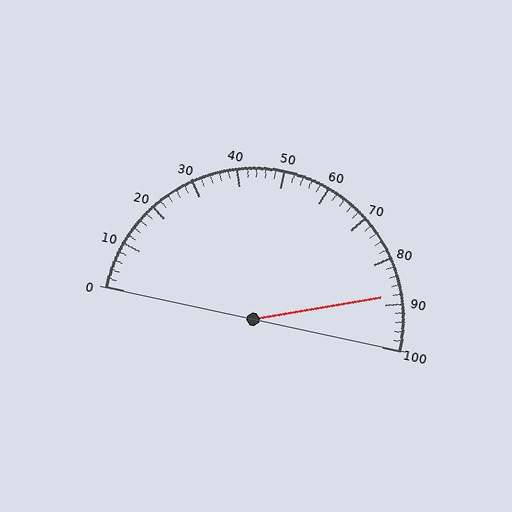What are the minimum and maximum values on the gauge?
The gauge ranges from 0 to 100.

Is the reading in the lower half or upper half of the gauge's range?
The reading is in the upper half of the range (0 to 100).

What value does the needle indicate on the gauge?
The needle indicates approximately 88.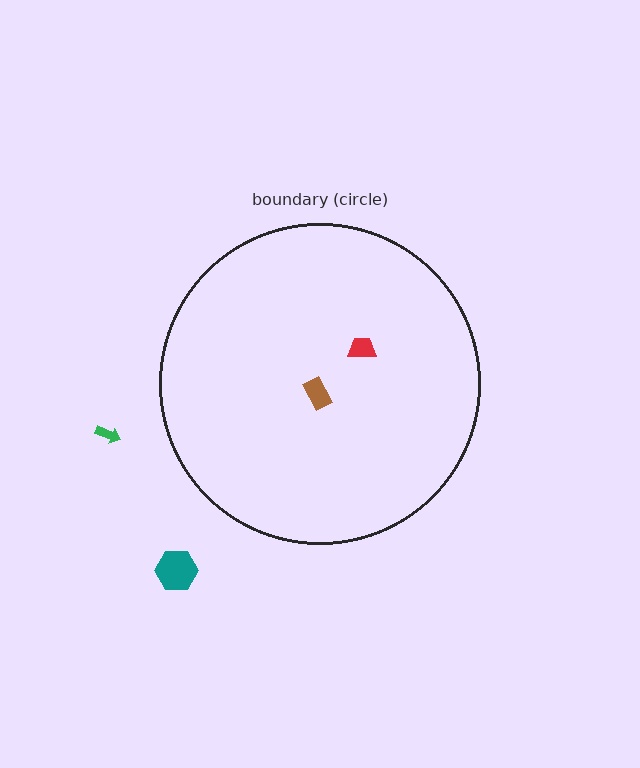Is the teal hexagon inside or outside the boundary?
Outside.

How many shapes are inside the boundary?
2 inside, 2 outside.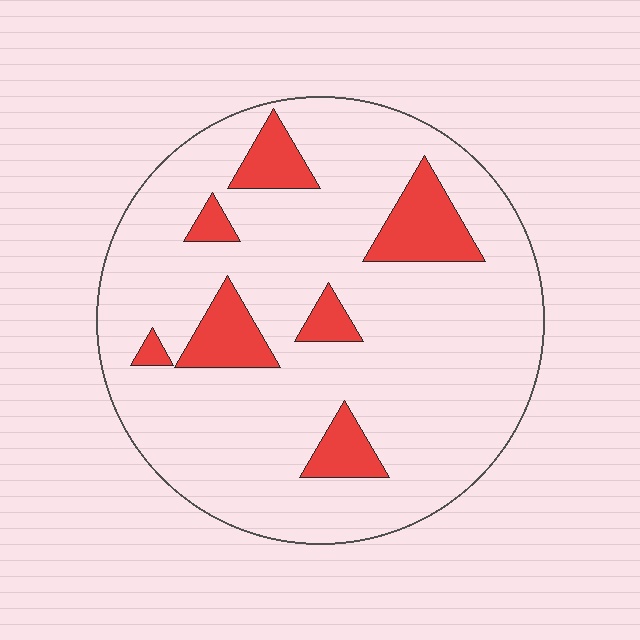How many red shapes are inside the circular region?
7.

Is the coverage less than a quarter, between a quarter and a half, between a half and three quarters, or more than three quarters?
Less than a quarter.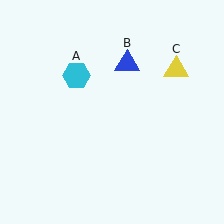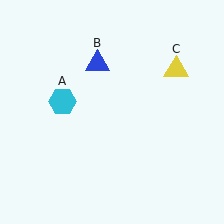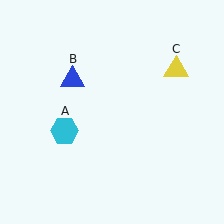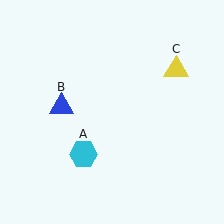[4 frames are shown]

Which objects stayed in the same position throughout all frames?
Yellow triangle (object C) remained stationary.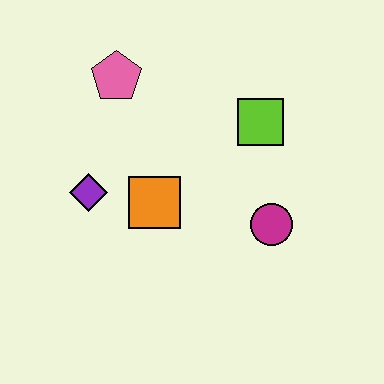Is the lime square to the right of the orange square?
Yes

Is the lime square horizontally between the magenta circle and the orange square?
Yes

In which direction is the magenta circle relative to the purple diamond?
The magenta circle is to the right of the purple diamond.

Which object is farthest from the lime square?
The purple diamond is farthest from the lime square.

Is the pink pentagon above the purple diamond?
Yes